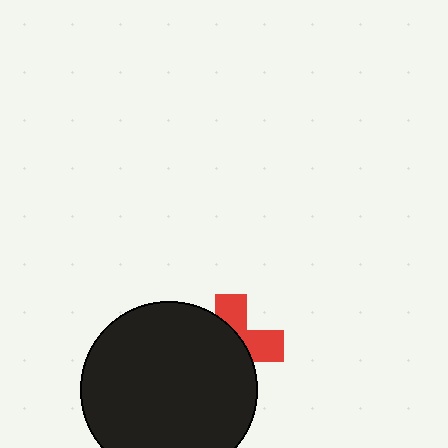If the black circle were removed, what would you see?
You would see the complete red cross.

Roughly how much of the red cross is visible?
A small part of it is visible (roughly 39%).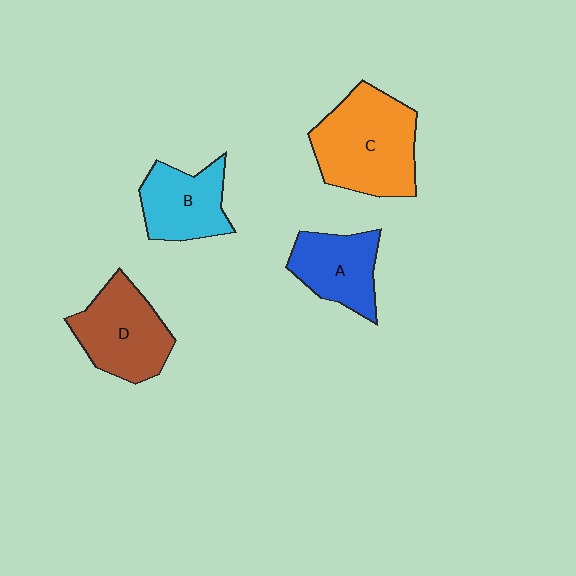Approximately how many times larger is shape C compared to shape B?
Approximately 1.6 times.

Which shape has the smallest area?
Shape A (blue).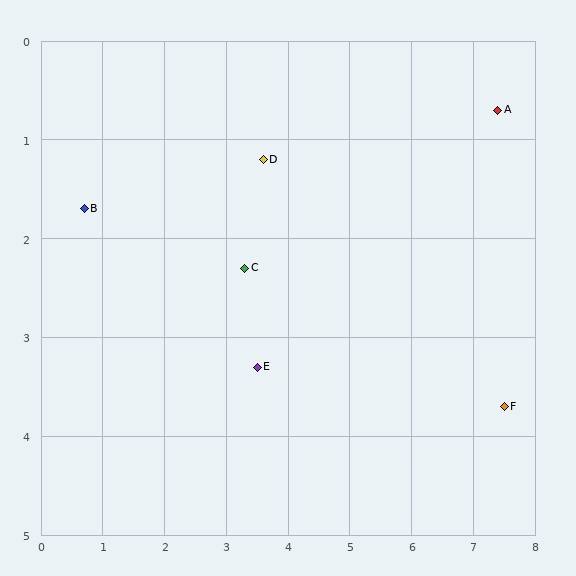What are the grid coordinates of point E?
Point E is at approximately (3.5, 3.3).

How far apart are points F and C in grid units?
Points F and C are about 4.4 grid units apart.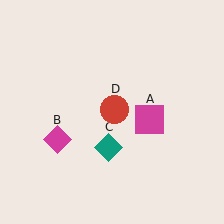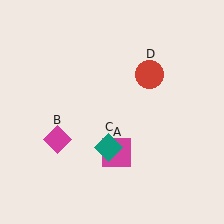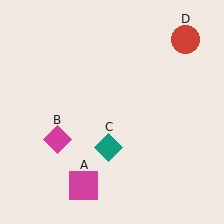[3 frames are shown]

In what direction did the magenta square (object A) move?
The magenta square (object A) moved down and to the left.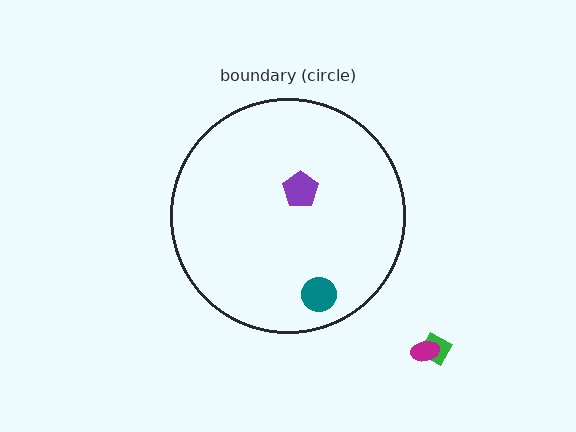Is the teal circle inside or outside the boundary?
Inside.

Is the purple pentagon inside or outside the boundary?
Inside.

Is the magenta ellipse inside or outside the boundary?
Outside.